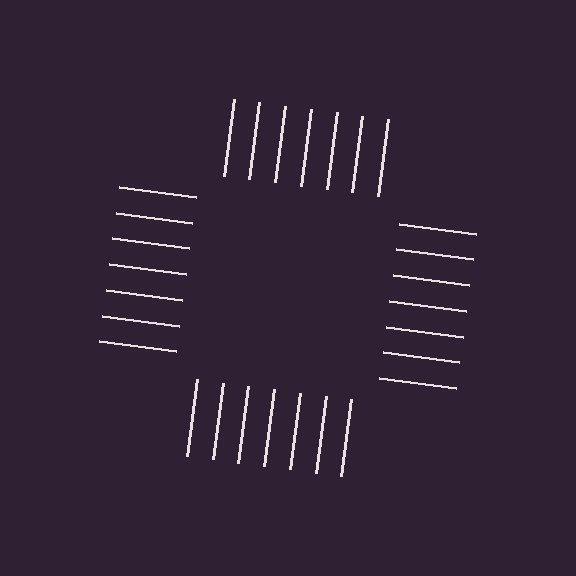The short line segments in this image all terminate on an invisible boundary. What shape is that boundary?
An illusory square — the line segments terminate on its edges but no continuous stroke is drawn.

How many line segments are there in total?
28 — 7 along each of the 4 edges.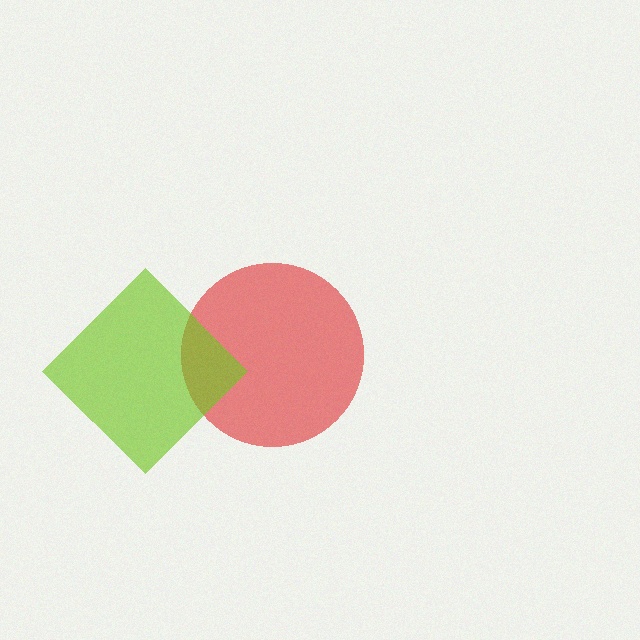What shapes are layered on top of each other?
The layered shapes are: a red circle, a lime diamond.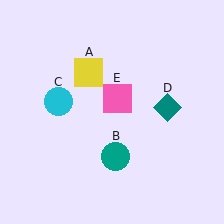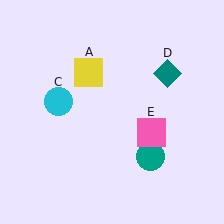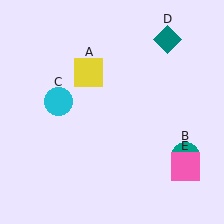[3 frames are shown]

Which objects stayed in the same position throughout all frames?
Yellow square (object A) and cyan circle (object C) remained stationary.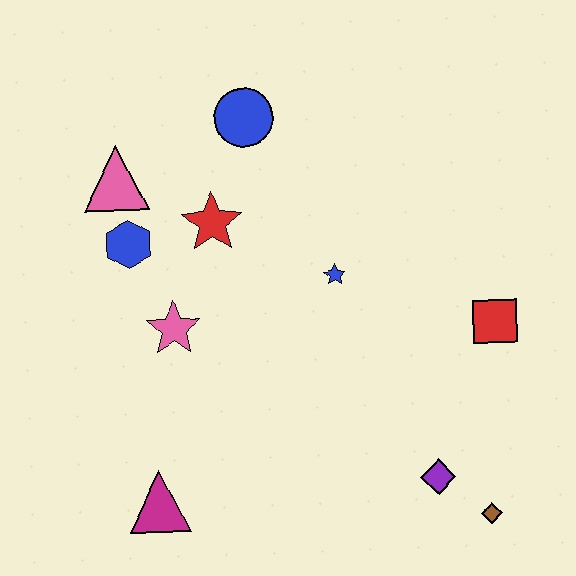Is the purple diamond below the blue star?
Yes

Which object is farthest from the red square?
The pink triangle is farthest from the red square.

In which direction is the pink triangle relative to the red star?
The pink triangle is to the left of the red star.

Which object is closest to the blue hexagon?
The pink triangle is closest to the blue hexagon.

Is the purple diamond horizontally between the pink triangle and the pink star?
No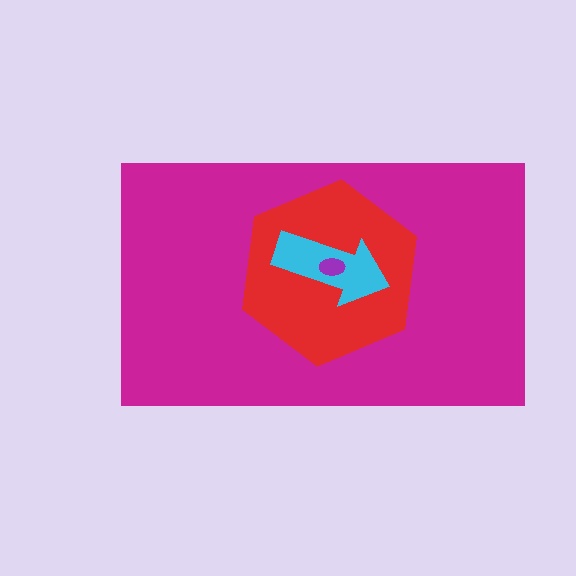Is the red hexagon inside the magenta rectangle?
Yes.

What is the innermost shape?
The purple ellipse.